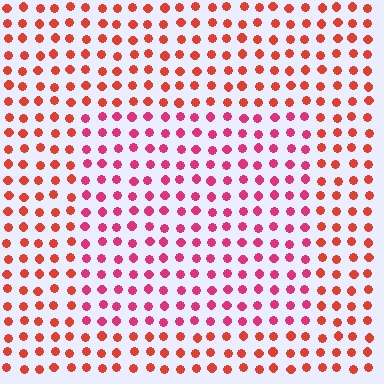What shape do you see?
I see a rectangle.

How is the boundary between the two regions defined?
The boundary is defined purely by a slight shift in hue (about 31 degrees). Spacing, size, and orientation are identical on both sides.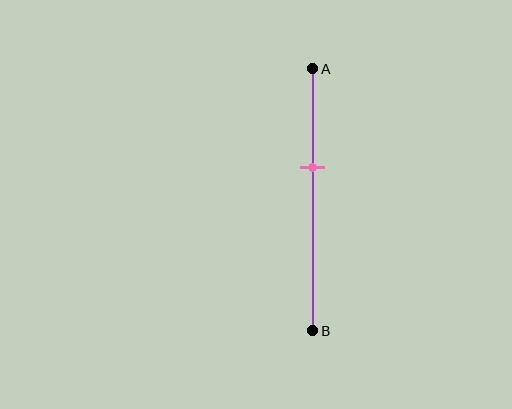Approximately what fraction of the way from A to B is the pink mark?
The pink mark is approximately 40% of the way from A to B.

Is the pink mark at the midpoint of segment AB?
No, the mark is at about 40% from A, not at the 50% midpoint.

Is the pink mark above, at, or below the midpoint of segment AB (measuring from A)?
The pink mark is above the midpoint of segment AB.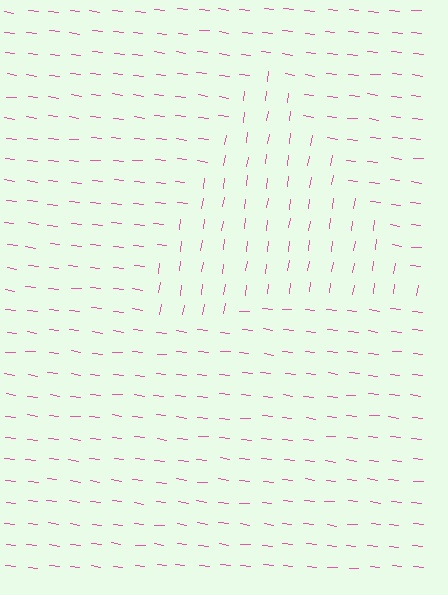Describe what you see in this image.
The image is filled with small pink line segments. A triangle region in the image has lines oriented differently from the surrounding lines, creating a visible texture boundary.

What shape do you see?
I see a triangle.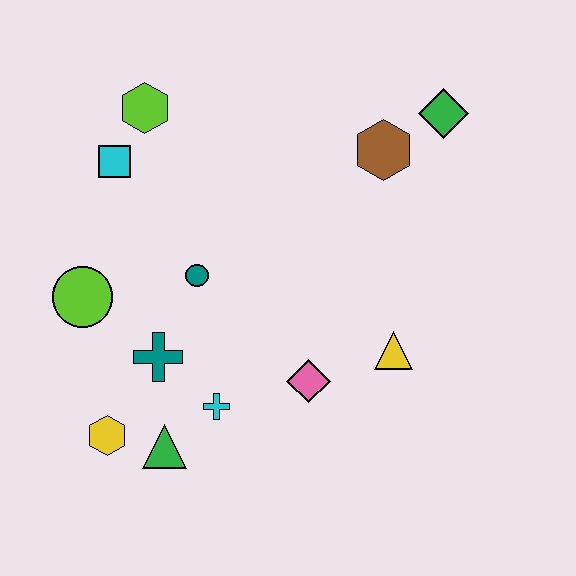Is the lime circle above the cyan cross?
Yes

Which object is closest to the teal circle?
The teal cross is closest to the teal circle.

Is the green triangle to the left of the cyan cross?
Yes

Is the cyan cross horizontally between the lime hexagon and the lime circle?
No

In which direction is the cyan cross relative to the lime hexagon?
The cyan cross is below the lime hexagon.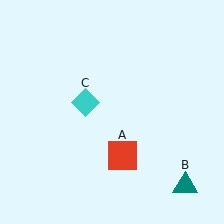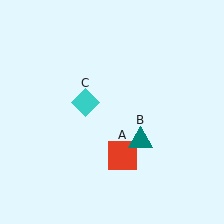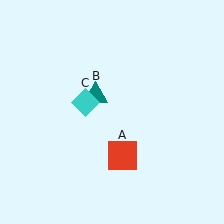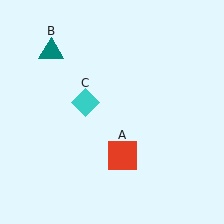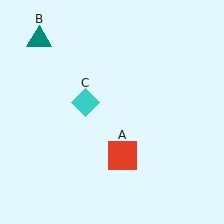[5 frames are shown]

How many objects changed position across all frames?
1 object changed position: teal triangle (object B).